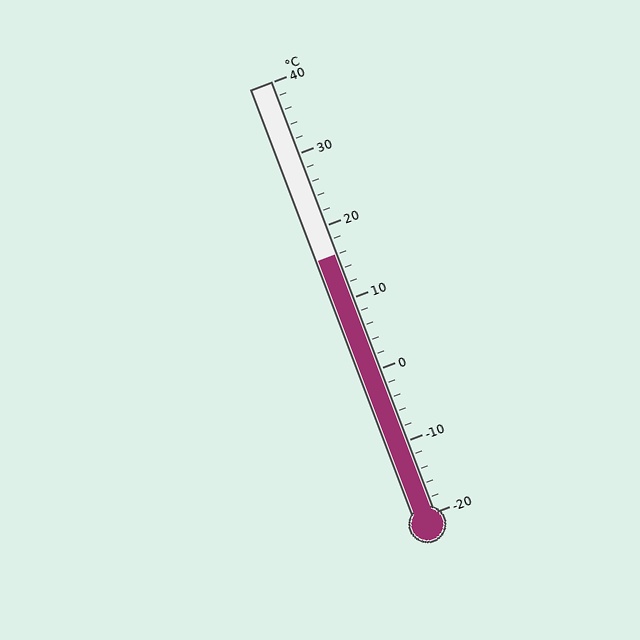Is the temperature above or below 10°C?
The temperature is above 10°C.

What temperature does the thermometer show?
The thermometer shows approximately 16°C.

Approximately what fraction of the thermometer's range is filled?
The thermometer is filled to approximately 60% of its range.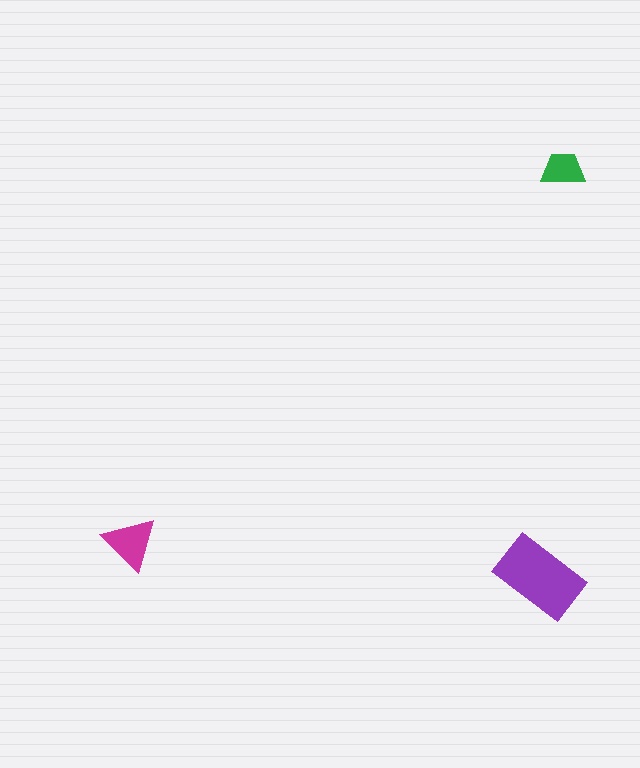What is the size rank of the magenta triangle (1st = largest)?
2nd.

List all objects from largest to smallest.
The purple rectangle, the magenta triangle, the green trapezoid.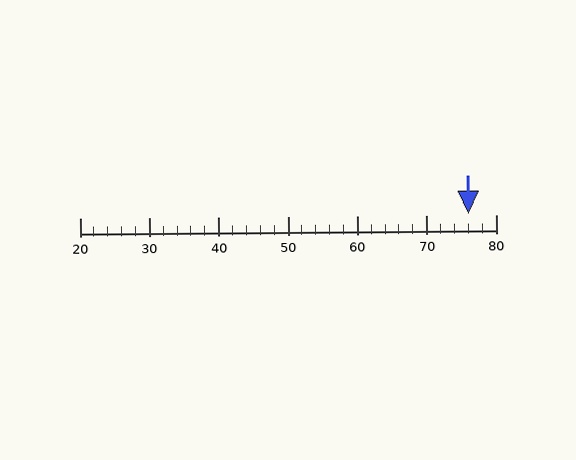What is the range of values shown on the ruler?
The ruler shows values from 20 to 80.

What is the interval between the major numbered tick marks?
The major tick marks are spaced 10 units apart.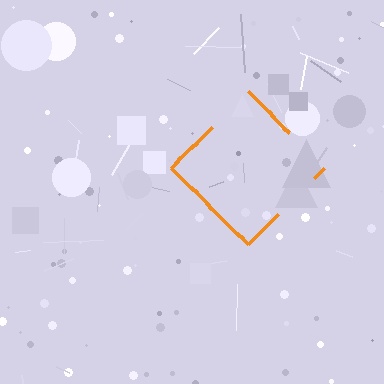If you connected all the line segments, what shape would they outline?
They would outline a diamond.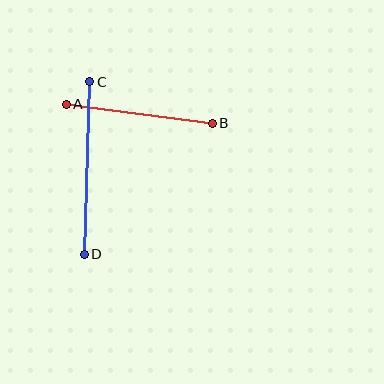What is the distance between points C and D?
The distance is approximately 173 pixels.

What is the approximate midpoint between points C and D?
The midpoint is at approximately (87, 168) pixels.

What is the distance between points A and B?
The distance is approximately 147 pixels.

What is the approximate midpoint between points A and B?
The midpoint is at approximately (139, 114) pixels.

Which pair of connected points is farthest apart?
Points C and D are farthest apart.